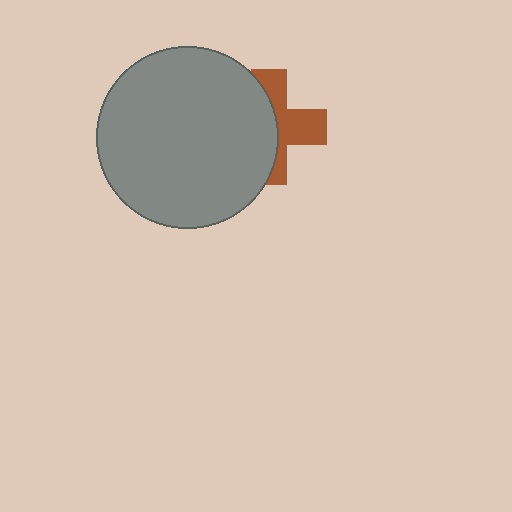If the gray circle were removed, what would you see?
You would see the complete brown cross.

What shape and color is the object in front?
The object in front is a gray circle.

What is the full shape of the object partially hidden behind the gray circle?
The partially hidden object is a brown cross.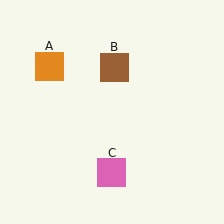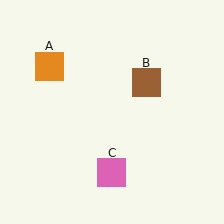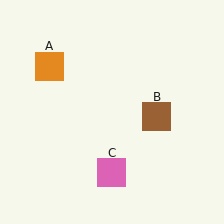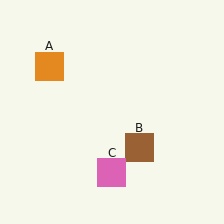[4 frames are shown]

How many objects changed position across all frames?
1 object changed position: brown square (object B).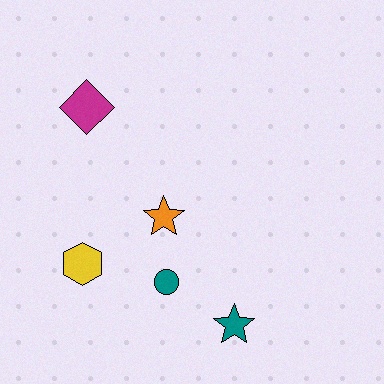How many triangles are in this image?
There are no triangles.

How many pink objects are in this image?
There are no pink objects.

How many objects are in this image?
There are 5 objects.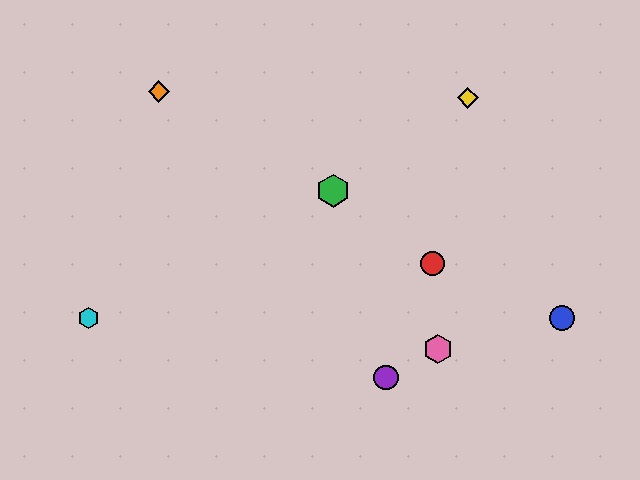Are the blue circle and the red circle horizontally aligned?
No, the blue circle is at y≈318 and the red circle is at y≈263.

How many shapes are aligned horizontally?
2 shapes (the blue circle, the cyan hexagon) are aligned horizontally.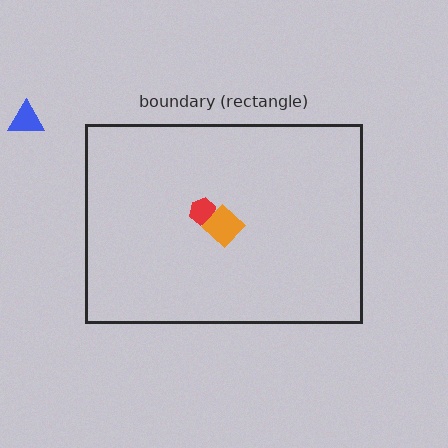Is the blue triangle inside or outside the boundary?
Outside.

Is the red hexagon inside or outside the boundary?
Inside.